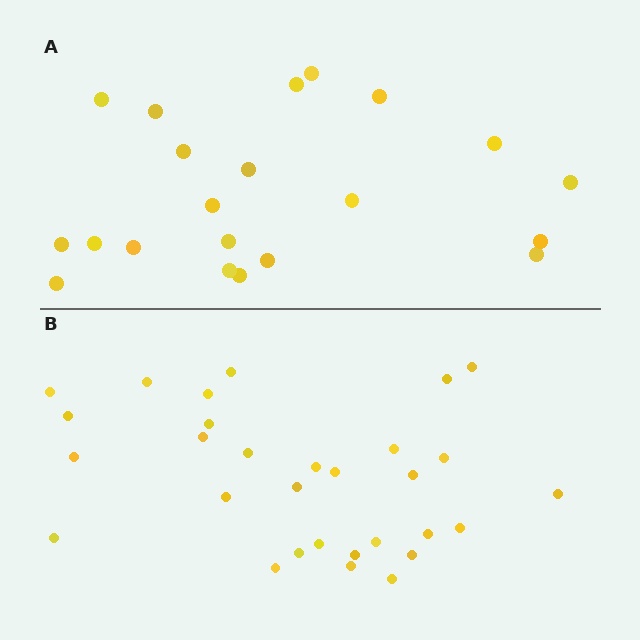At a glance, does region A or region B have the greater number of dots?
Region B (the bottom region) has more dots.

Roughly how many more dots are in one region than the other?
Region B has roughly 8 or so more dots than region A.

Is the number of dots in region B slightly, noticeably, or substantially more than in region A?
Region B has noticeably more, but not dramatically so. The ratio is roughly 1.4 to 1.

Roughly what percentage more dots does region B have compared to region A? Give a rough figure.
About 45% more.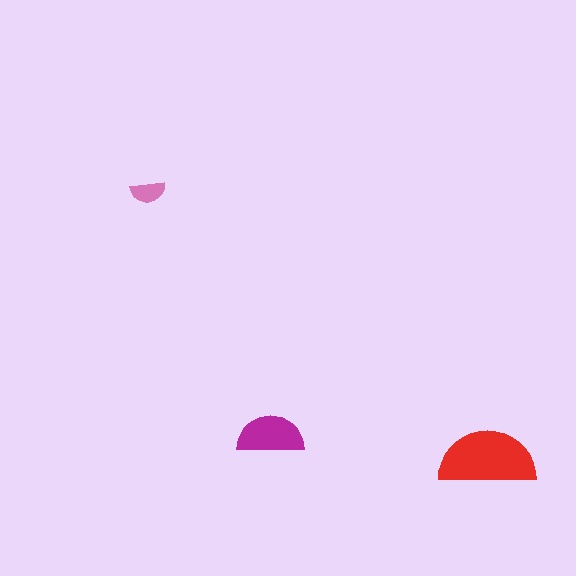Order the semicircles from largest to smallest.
the red one, the magenta one, the pink one.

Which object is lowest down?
The red semicircle is bottommost.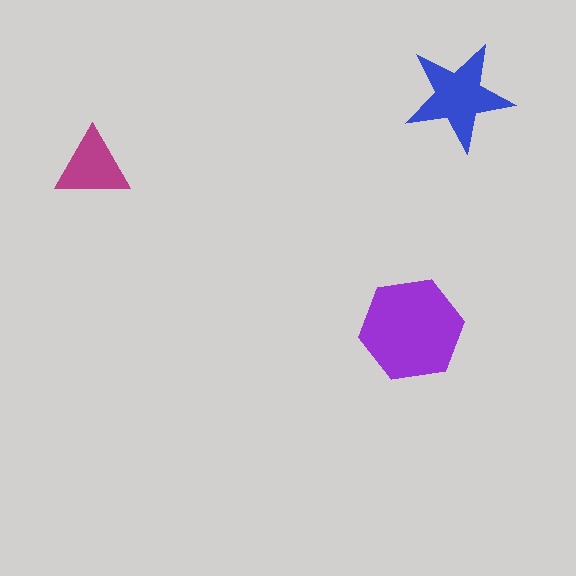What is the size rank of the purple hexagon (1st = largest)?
1st.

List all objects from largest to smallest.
The purple hexagon, the blue star, the magenta triangle.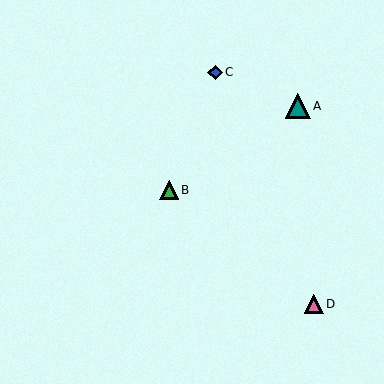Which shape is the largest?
The teal triangle (labeled A) is the largest.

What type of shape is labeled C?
Shape C is a blue diamond.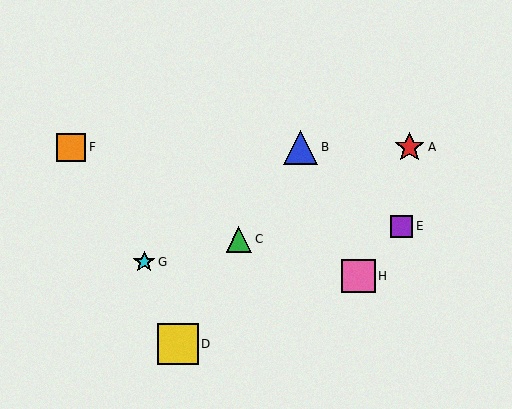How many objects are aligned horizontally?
3 objects (A, B, F) are aligned horizontally.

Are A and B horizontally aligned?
Yes, both are at y≈147.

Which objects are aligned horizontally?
Objects A, B, F are aligned horizontally.